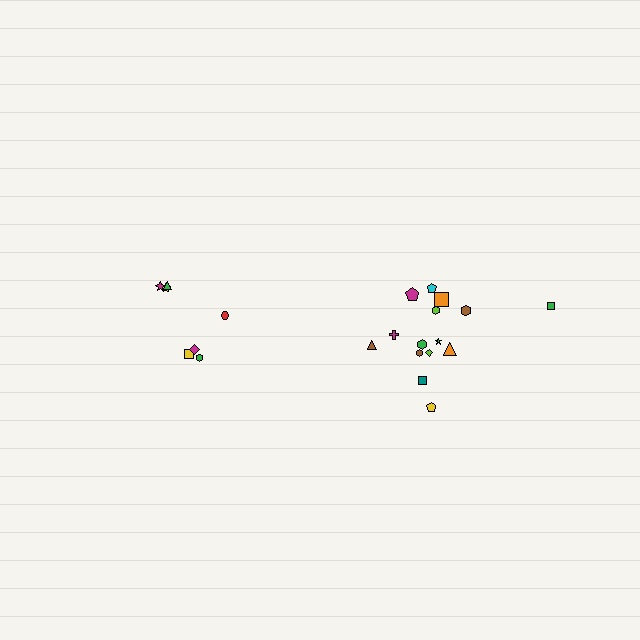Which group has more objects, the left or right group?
The right group.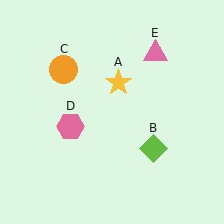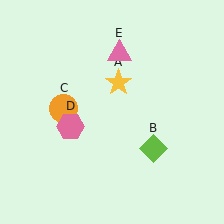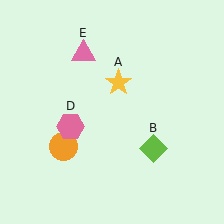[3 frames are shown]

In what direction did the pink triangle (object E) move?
The pink triangle (object E) moved left.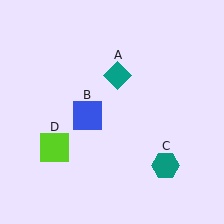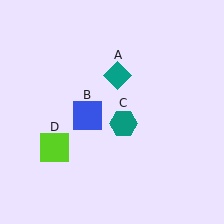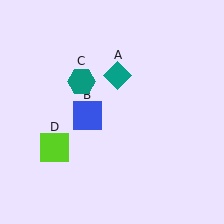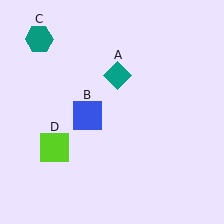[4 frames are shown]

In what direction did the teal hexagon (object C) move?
The teal hexagon (object C) moved up and to the left.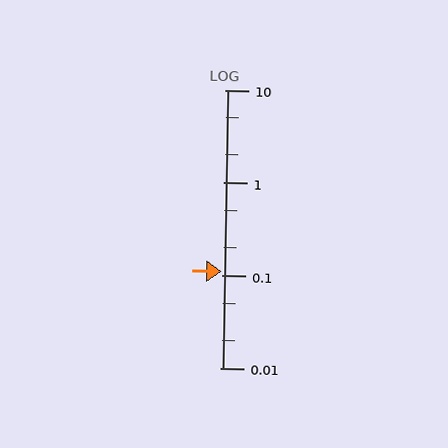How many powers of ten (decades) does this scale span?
The scale spans 3 decades, from 0.01 to 10.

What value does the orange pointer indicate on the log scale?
The pointer indicates approximately 0.11.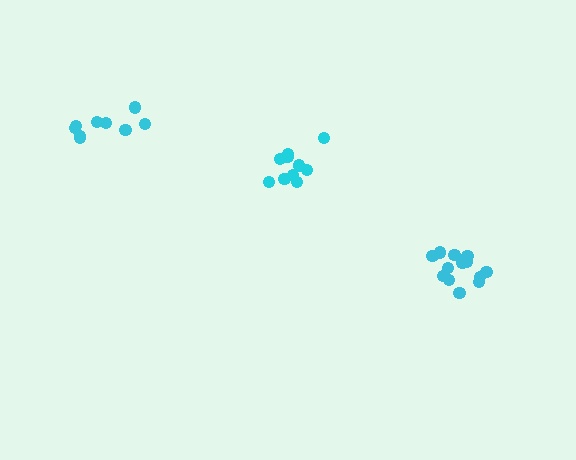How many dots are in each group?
Group 1: 9 dots, Group 2: 13 dots, Group 3: 10 dots (32 total).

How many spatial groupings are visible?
There are 3 spatial groupings.